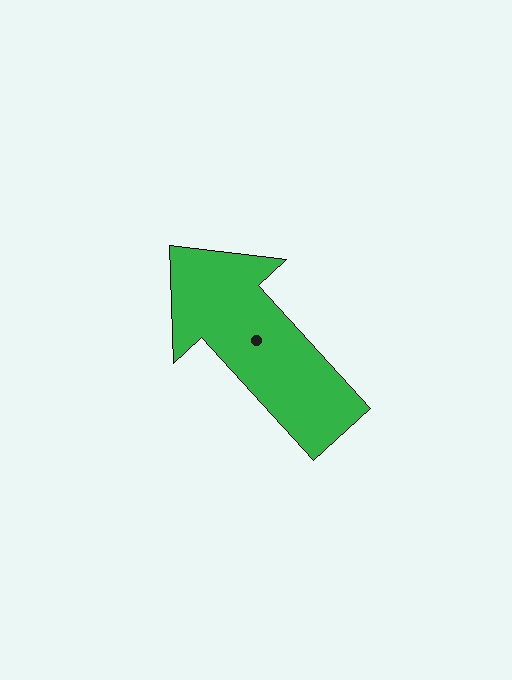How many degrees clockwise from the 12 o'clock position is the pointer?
Approximately 318 degrees.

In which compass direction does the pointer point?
Northwest.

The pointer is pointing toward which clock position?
Roughly 11 o'clock.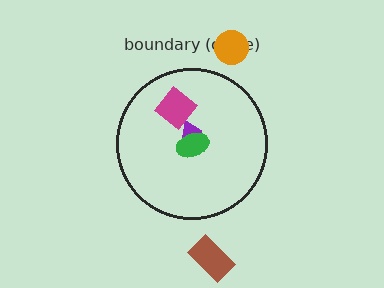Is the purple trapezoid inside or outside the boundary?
Inside.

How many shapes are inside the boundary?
3 inside, 2 outside.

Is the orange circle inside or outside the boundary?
Outside.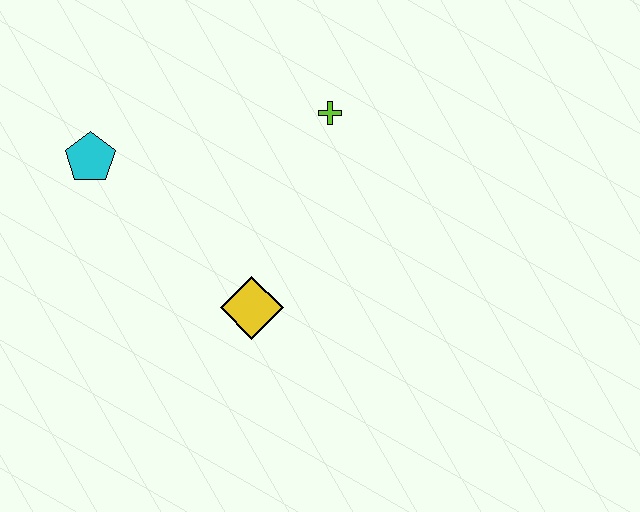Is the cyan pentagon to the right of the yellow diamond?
No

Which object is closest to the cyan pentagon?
The yellow diamond is closest to the cyan pentagon.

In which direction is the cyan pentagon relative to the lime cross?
The cyan pentagon is to the left of the lime cross.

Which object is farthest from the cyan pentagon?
The lime cross is farthest from the cyan pentagon.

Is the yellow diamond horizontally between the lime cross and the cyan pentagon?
Yes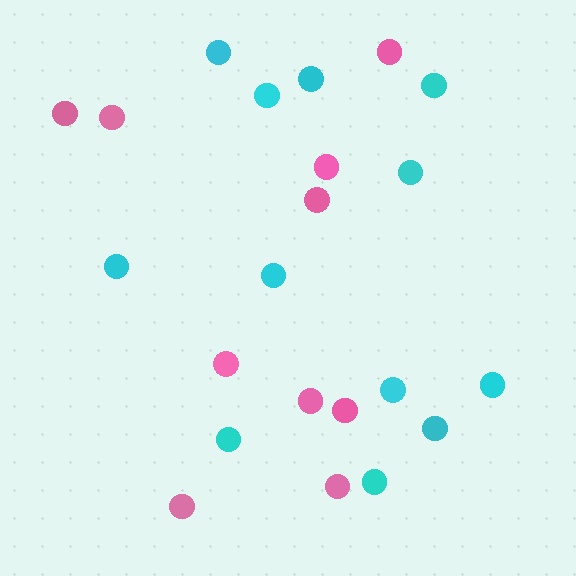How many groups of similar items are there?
There are 2 groups: one group of pink circles (10) and one group of cyan circles (12).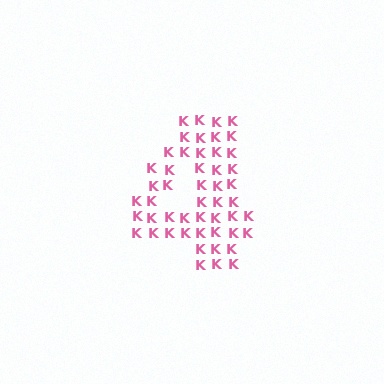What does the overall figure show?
The overall figure shows the digit 4.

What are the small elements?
The small elements are letter K's.